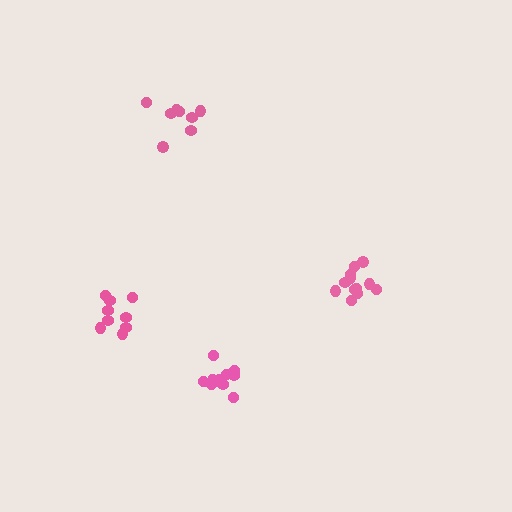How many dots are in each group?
Group 1: 9 dots, Group 2: 10 dots, Group 3: 12 dots, Group 4: 8 dots (39 total).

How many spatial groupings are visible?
There are 4 spatial groupings.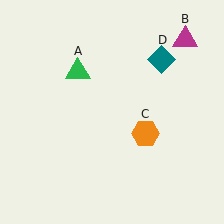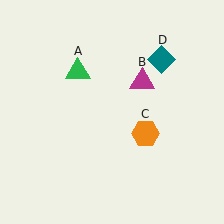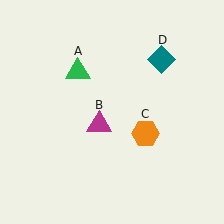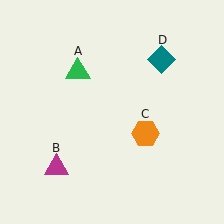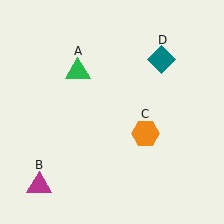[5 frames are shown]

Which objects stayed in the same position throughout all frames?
Green triangle (object A) and orange hexagon (object C) and teal diamond (object D) remained stationary.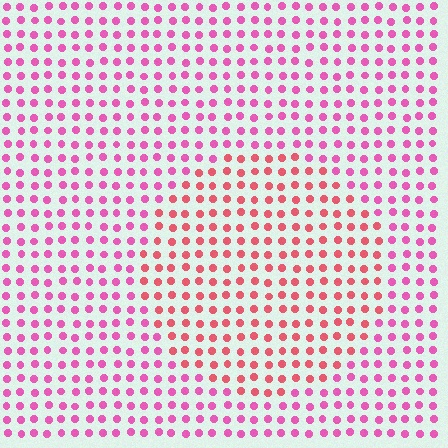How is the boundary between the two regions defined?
The boundary is defined purely by a slight shift in hue (about 31 degrees). Spacing, size, and orientation are identical on both sides.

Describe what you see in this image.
The image is filled with small pink elements in a uniform arrangement. A circle-shaped region is visible where the elements are tinted to a slightly different hue, forming a subtle color boundary.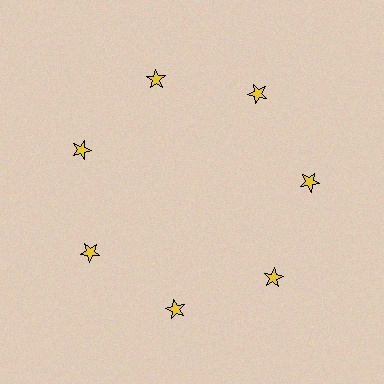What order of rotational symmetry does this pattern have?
This pattern has 7-fold rotational symmetry.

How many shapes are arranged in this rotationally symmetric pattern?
There are 7 shapes, arranged in 7 groups of 1.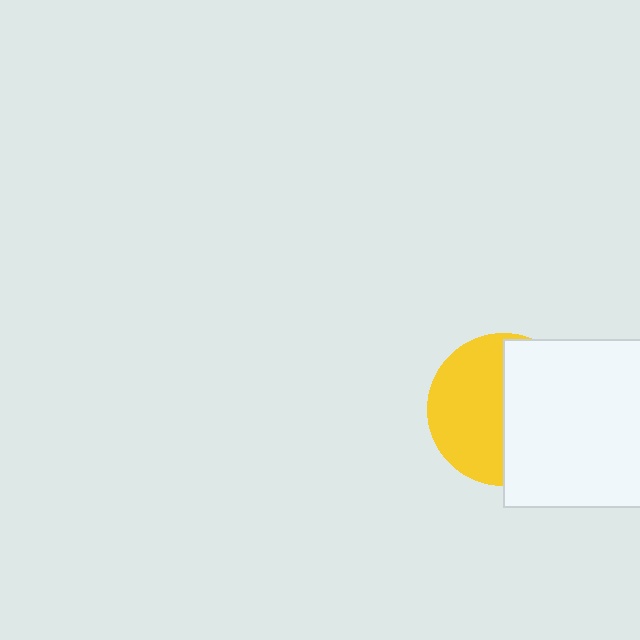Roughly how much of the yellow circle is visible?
About half of it is visible (roughly 51%).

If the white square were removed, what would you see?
You would see the complete yellow circle.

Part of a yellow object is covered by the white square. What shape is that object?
It is a circle.